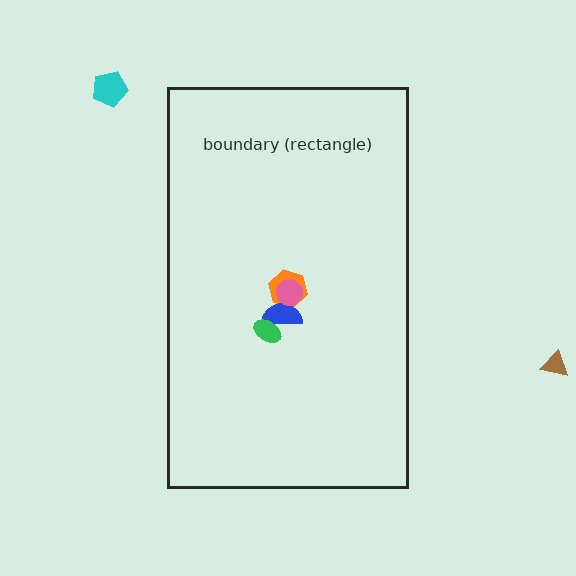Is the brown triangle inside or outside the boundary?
Outside.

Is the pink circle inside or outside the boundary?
Inside.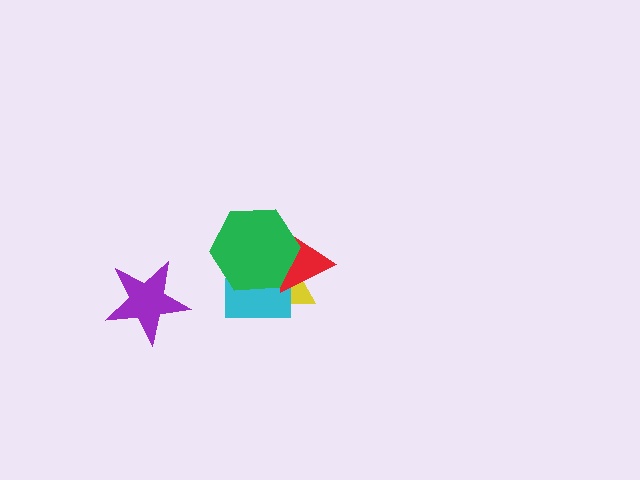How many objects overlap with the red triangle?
3 objects overlap with the red triangle.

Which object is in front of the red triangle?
The green hexagon is in front of the red triangle.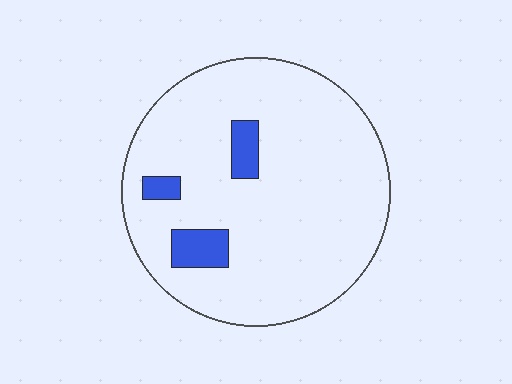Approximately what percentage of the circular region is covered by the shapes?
Approximately 10%.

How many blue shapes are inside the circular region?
3.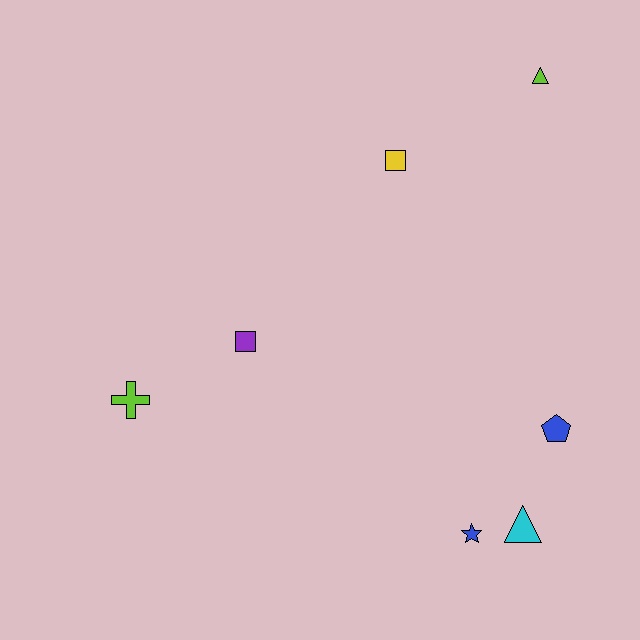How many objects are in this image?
There are 7 objects.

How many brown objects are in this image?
There are no brown objects.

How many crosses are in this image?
There is 1 cross.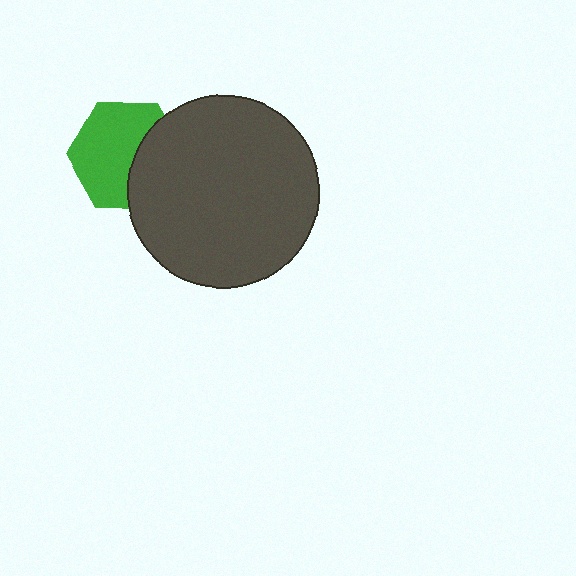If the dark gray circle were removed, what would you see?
You would see the complete green hexagon.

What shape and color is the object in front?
The object in front is a dark gray circle.